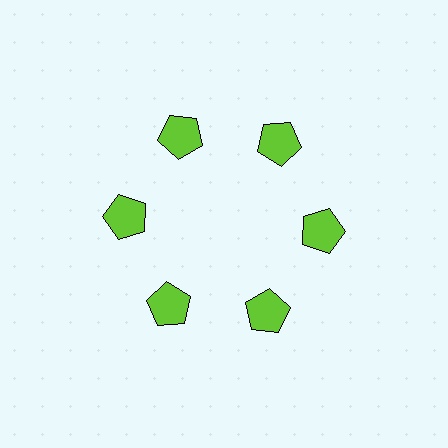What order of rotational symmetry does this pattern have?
This pattern has 6-fold rotational symmetry.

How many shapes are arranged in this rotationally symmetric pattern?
There are 6 shapes, arranged in 6 groups of 1.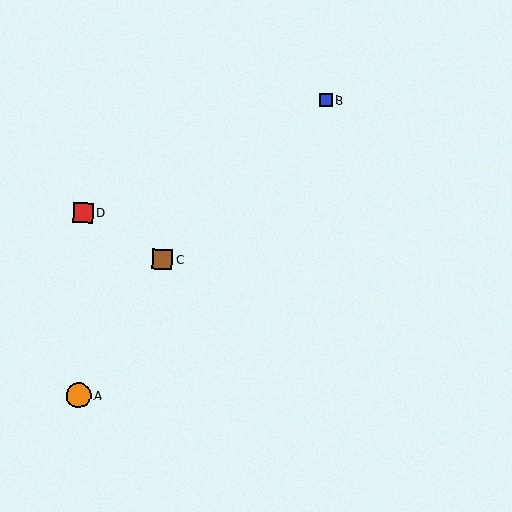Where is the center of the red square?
The center of the red square is at (83, 213).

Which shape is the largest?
The orange circle (labeled A) is the largest.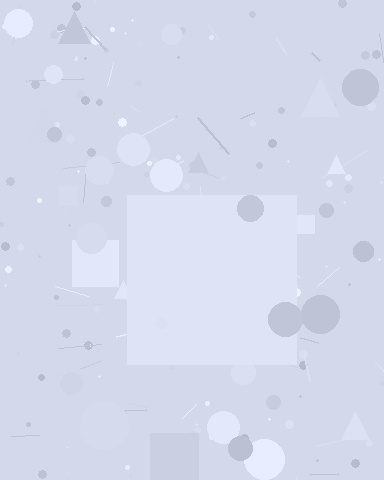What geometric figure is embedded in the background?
A square is embedded in the background.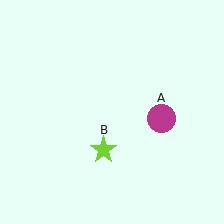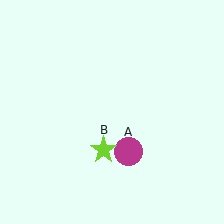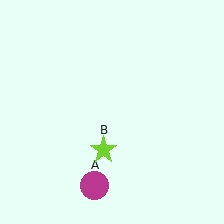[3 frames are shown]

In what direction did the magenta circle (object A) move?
The magenta circle (object A) moved down and to the left.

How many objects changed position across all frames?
1 object changed position: magenta circle (object A).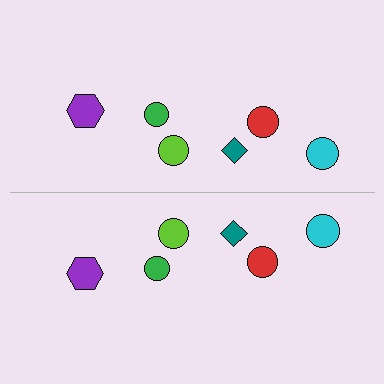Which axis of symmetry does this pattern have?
The pattern has a horizontal axis of symmetry running through the center of the image.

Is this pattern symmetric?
Yes, this pattern has bilateral (reflection) symmetry.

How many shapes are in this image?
There are 12 shapes in this image.